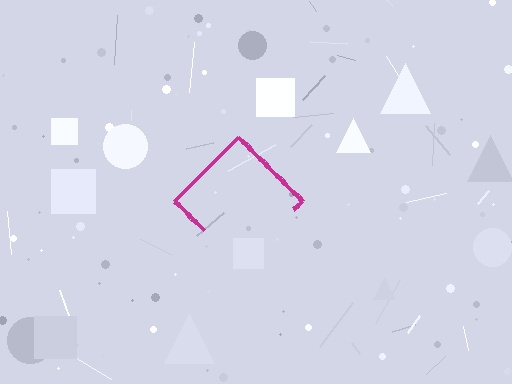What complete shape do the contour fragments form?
The contour fragments form a diamond.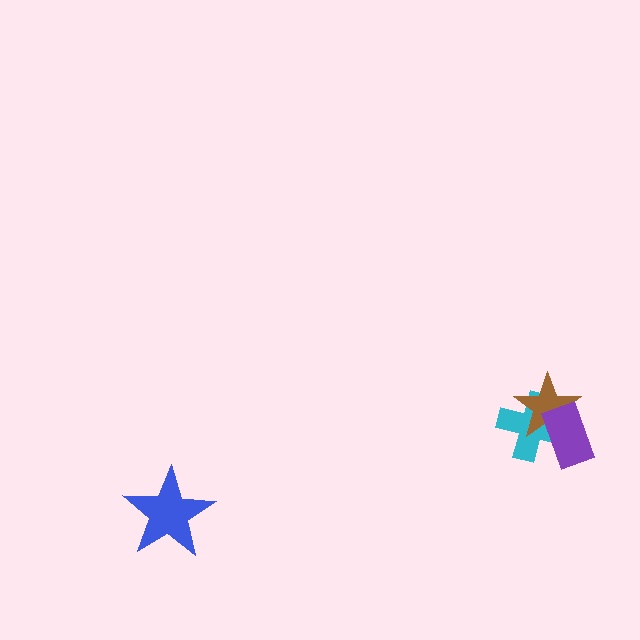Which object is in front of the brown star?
The purple rectangle is in front of the brown star.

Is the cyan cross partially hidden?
Yes, it is partially covered by another shape.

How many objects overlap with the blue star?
0 objects overlap with the blue star.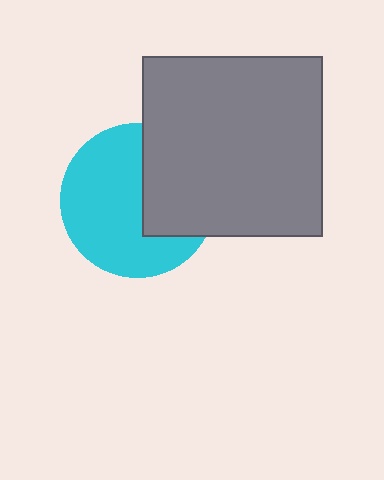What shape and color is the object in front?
The object in front is a gray square.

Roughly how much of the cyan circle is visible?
About half of it is visible (roughly 63%).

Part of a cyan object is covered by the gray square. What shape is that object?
It is a circle.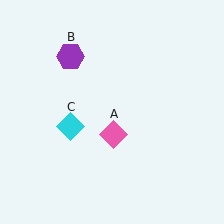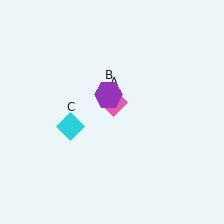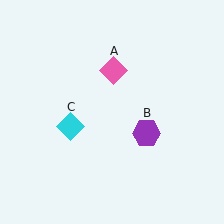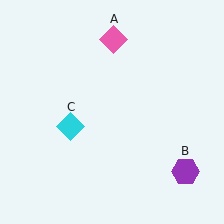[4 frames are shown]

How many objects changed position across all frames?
2 objects changed position: pink diamond (object A), purple hexagon (object B).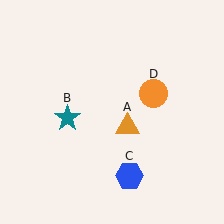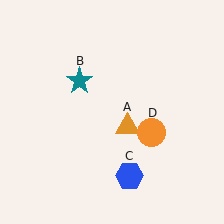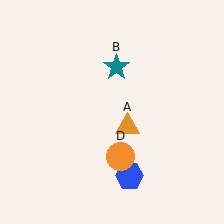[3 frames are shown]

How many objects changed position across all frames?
2 objects changed position: teal star (object B), orange circle (object D).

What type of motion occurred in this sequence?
The teal star (object B), orange circle (object D) rotated clockwise around the center of the scene.